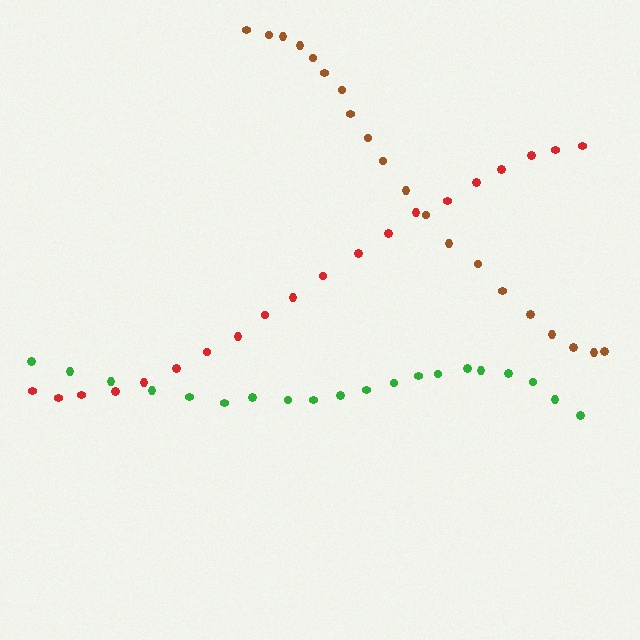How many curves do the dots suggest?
There are 3 distinct paths.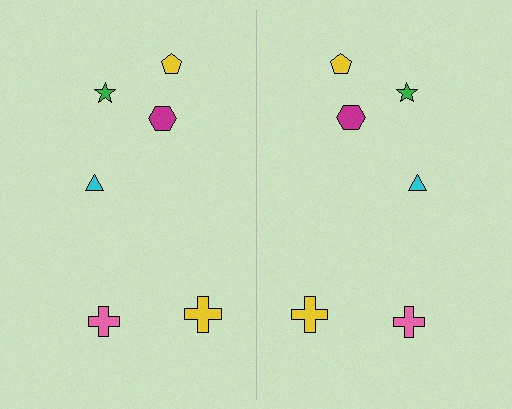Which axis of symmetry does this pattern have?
The pattern has a vertical axis of symmetry running through the center of the image.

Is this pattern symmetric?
Yes, this pattern has bilateral (reflection) symmetry.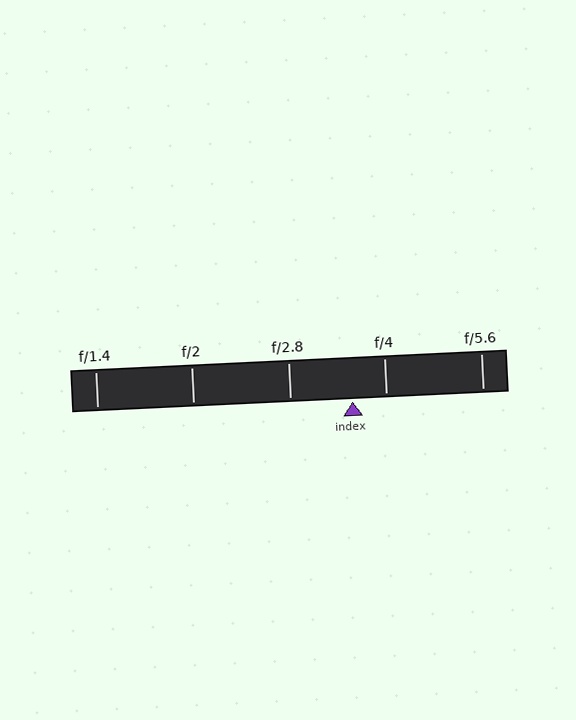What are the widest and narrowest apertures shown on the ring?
The widest aperture shown is f/1.4 and the narrowest is f/5.6.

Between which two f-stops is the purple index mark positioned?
The index mark is between f/2.8 and f/4.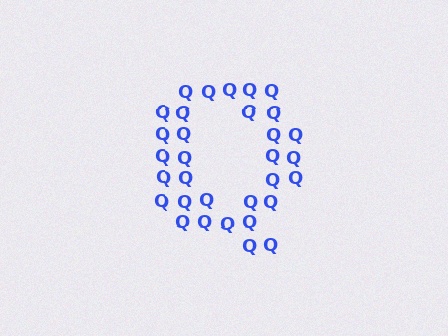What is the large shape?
The large shape is the letter Q.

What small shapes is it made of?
It is made of small letter Q's.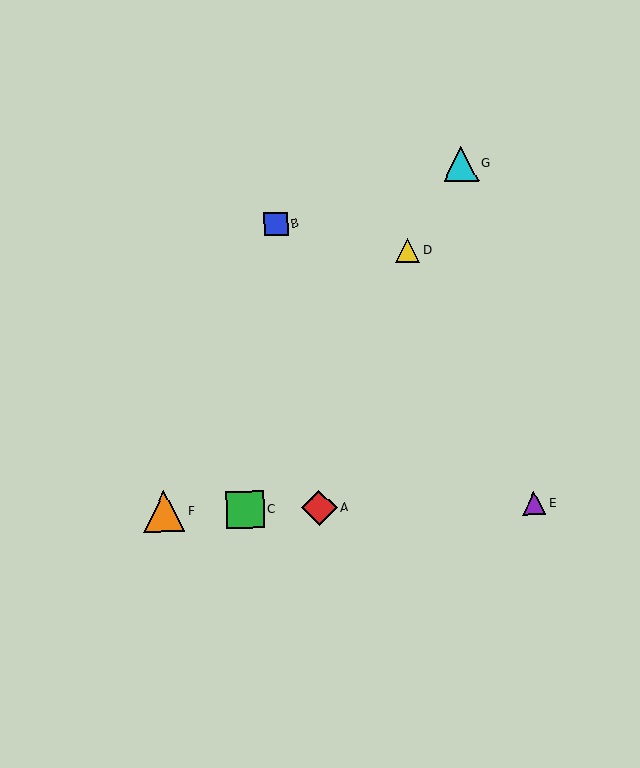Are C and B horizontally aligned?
No, C is at y≈510 and B is at y≈224.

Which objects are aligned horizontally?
Objects A, C, E, F are aligned horizontally.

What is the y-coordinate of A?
Object A is at y≈508.